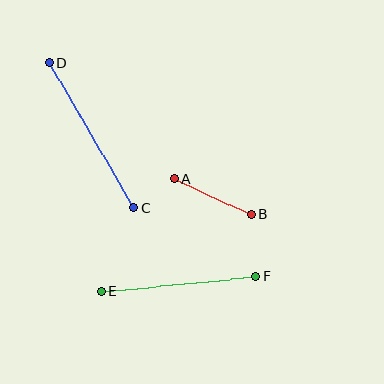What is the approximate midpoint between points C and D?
The midpoint is at approximately (91, 135) pixels.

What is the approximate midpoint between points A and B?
The midpoint is at approximately (213, 197) pixels.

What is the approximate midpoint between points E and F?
The midpoint is at approximately (179, 284) pixels.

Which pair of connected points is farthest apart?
Points C and D are farthest apart.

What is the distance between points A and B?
The distance is approximately 85 pixels.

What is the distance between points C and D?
The distance is approximately 168 pixels.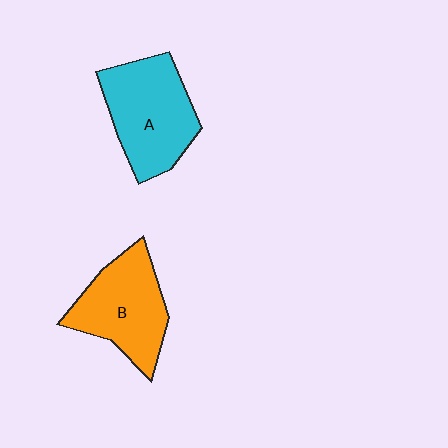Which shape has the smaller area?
Shape B (orange).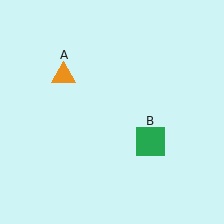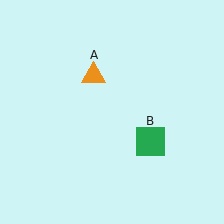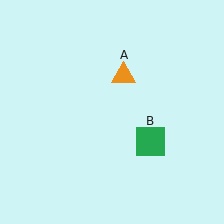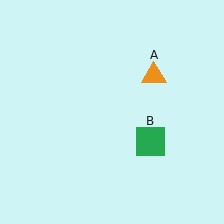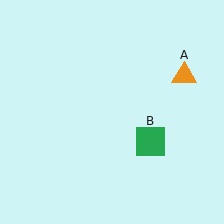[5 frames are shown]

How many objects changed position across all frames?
1 object changed position: orange triangle (object A).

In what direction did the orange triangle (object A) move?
The orange triangle (object A) moved right.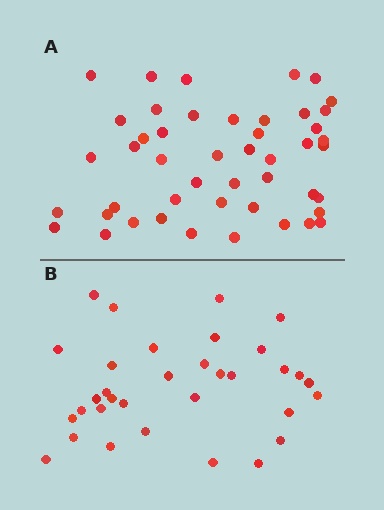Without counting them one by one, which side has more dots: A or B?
Region A (the top region) has more dots.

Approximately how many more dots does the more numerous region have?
Region A has approximately 15 more dots than region B.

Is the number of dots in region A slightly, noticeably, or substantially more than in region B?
Region A has noticeably more, but not dramatically so. The ratio is roughly 1.4 to 1.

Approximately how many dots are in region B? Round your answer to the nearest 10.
About 30 dots. (The exact count is 33, which rounds to 30.)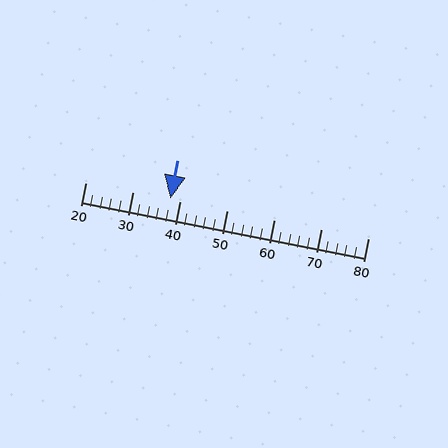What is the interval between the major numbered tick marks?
The major tick marks are spaced 10 units apart.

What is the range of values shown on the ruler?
The ruler shows values from 20 to 80.